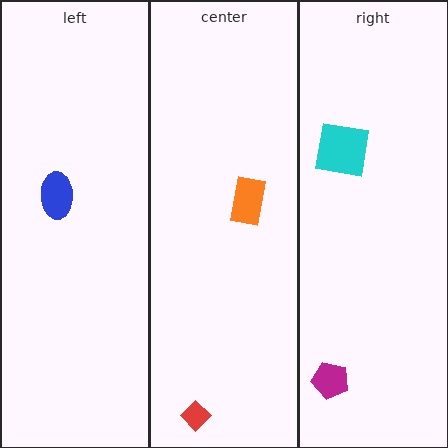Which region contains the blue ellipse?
The left region.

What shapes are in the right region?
The magenta pentagon, the cyan square.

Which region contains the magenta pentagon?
The right region.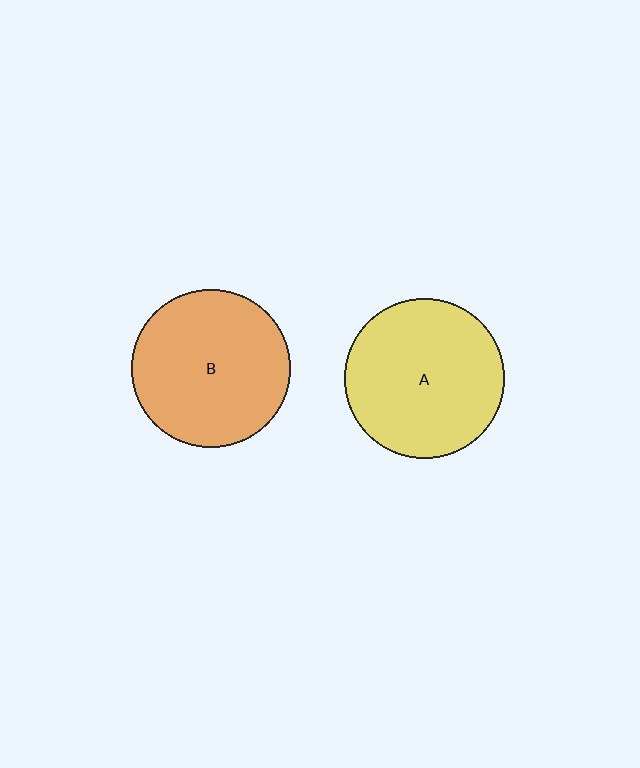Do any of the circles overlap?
No, none of the circles overlap.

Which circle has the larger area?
Circle A (yellow).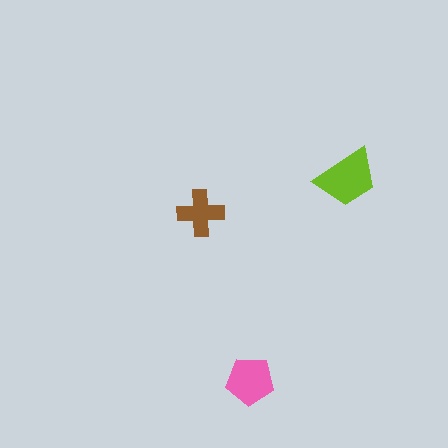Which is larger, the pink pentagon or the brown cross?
The pink pentagon.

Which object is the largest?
The lime trapezoid.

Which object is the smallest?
The brown cross.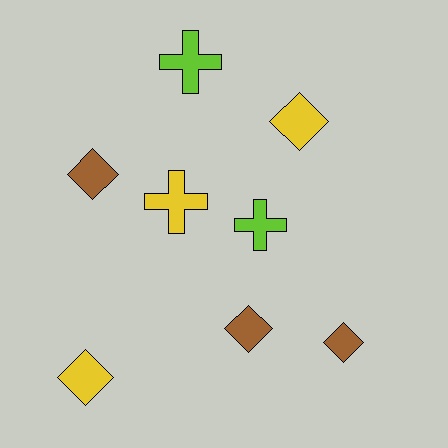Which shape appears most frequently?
Diamond, with 5 objects.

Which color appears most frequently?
Yellow, with 3 objects.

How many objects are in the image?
There are 8 objects.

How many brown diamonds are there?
There are 3 brown diamonds.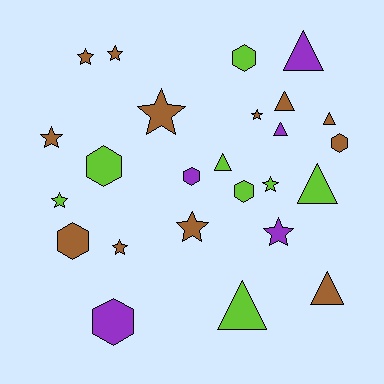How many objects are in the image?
There are 25 objects.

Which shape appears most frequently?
Star, with 10 objects.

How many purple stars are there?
There is 1 purple star.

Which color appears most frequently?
Brown, with 12 objects.